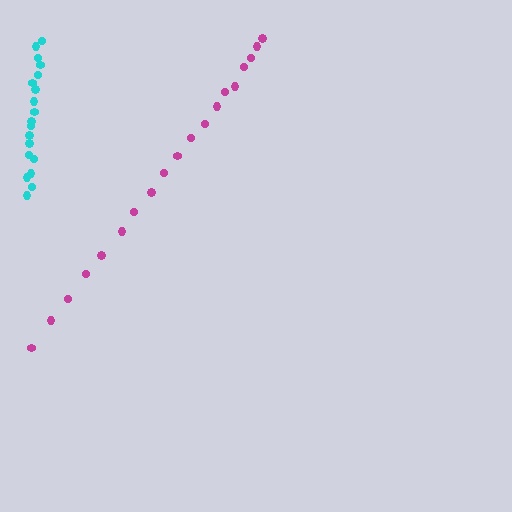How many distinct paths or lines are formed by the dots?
There are 2 distinct paths.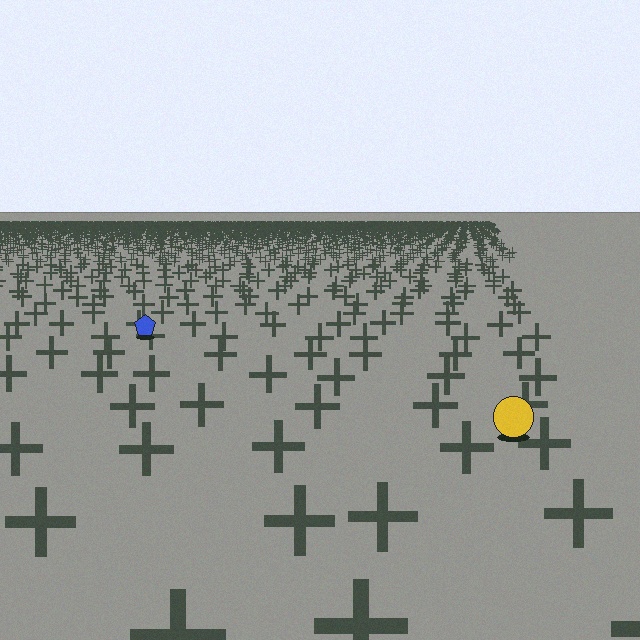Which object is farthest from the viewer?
The blue pentagon is farthest from the viewer. It appears smaller and the ground texture around it is denser.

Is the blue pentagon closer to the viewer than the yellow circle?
No. The yellow circle is closer — you can tell from the texture gradient: the ground texture is coarser near it.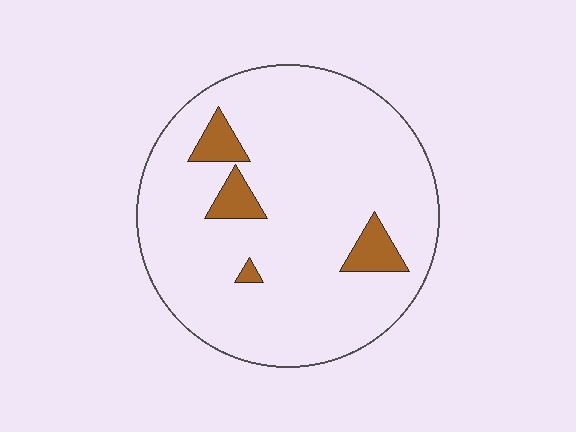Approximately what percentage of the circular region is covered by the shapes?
Approximately 10%.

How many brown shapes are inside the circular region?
4.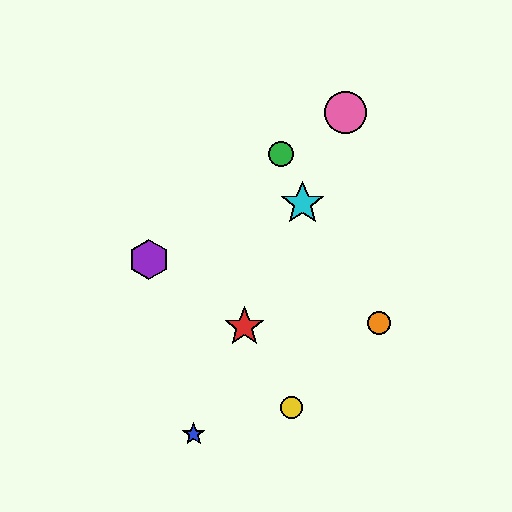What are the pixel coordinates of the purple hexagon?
The purple hexagon is at (149, 259).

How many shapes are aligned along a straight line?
4 shapes (the red star, the blue star, the cyan star, the pink circle) are aligned along a straight line.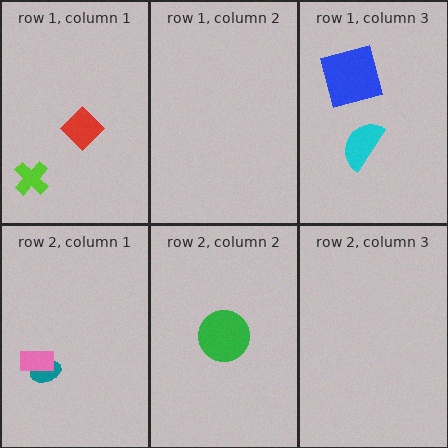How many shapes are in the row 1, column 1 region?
2.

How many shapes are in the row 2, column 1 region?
2.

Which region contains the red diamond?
The row 1, column 1 region.